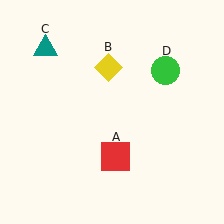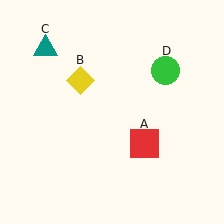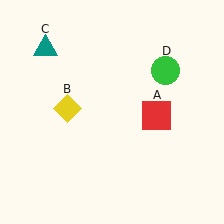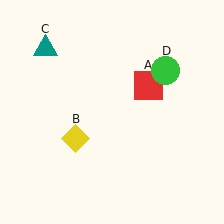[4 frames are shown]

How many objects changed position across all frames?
2 objects changed position: red square (object A), yellow diamond (object B).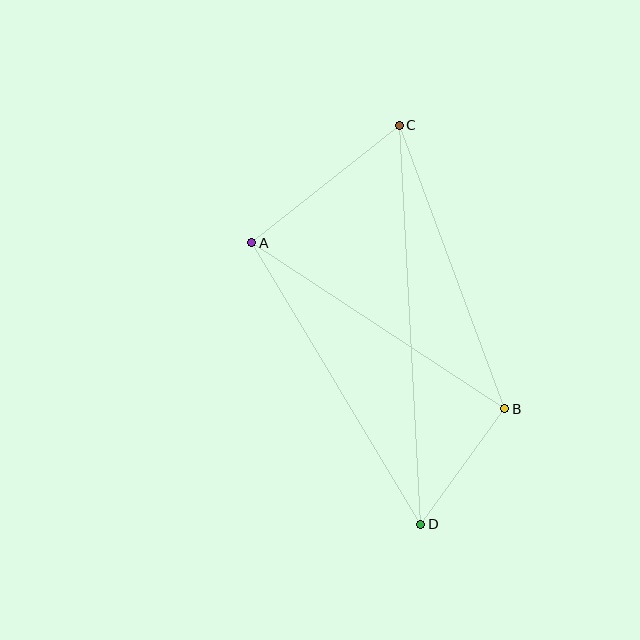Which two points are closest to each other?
Points B and D are closest to each other.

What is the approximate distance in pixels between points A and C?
The distance between A and C is approximately 189 pixels.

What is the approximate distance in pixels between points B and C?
The distance between B and C is approximately 303 pixels.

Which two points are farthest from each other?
Points C and D are farthest from each other.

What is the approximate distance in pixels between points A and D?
The distance between A and D is approximately 329 pixels.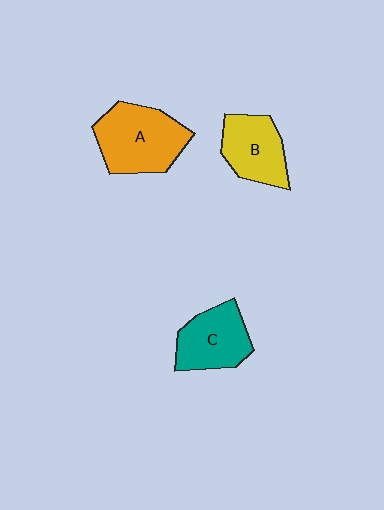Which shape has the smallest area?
Shape B (yellow).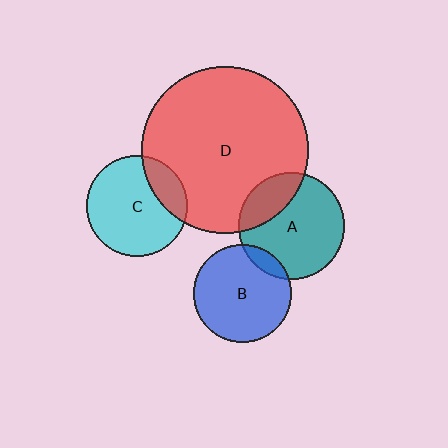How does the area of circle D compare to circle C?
Approximately 2.7 times.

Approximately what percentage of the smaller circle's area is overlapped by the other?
Approximately 25%.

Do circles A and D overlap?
Yes.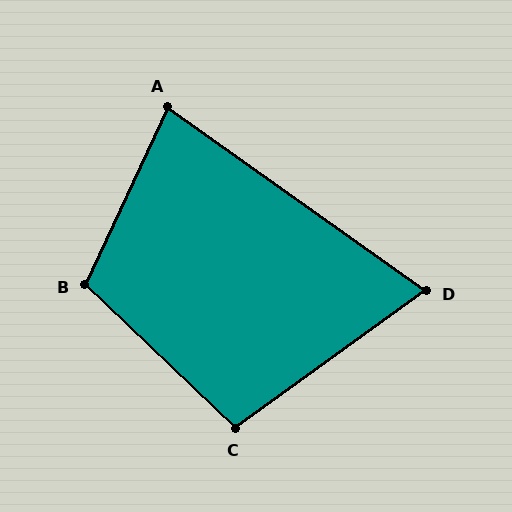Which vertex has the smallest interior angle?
D, at approximately 71 degrees.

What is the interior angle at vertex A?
Approximately 80 degrees (acute).